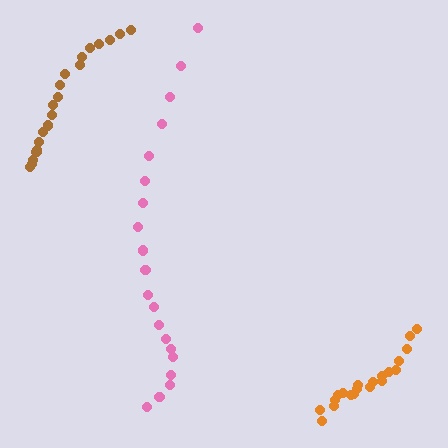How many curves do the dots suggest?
There are 3 distinct paths.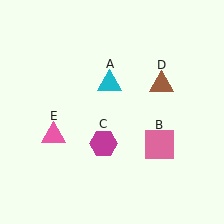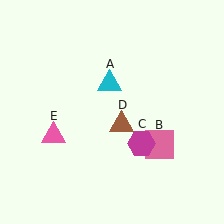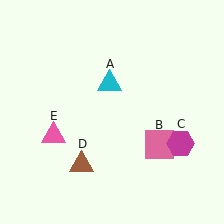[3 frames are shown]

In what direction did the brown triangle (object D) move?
The brown triangle (object D) moved down and to the left.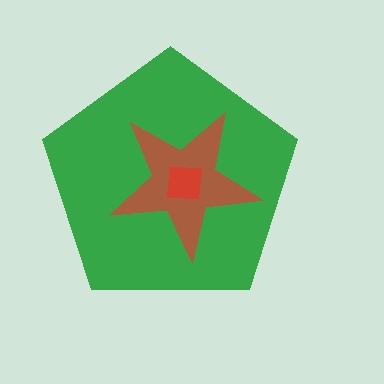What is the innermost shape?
The red square.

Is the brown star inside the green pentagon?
Yes.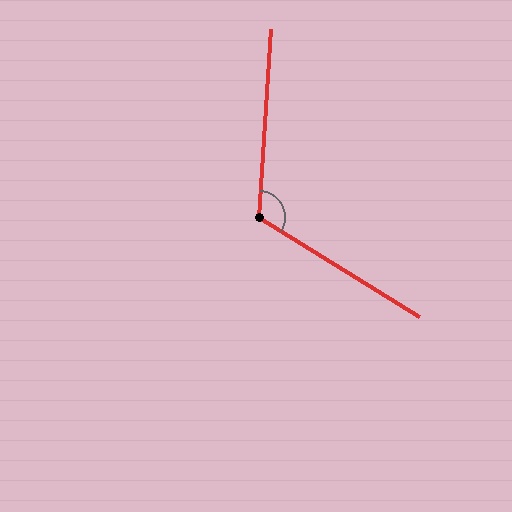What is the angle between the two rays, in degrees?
Approximately 118 degrees.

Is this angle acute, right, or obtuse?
It is obtuse.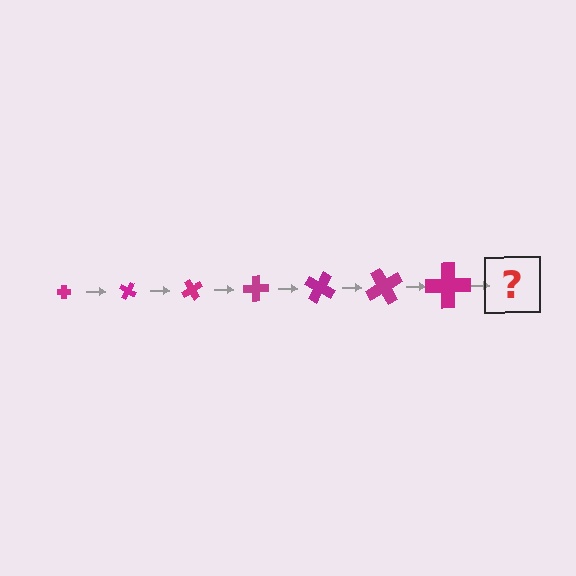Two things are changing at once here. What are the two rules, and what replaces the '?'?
The two rules are that the cross grows larger each step and it rotates 30 degrees each step. The '?' should be a cross, larger than the previous one and rotated 210 degrees from the start.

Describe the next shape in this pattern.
It should be a cross, larger than the previous one and rotated 210 degrees from the start.